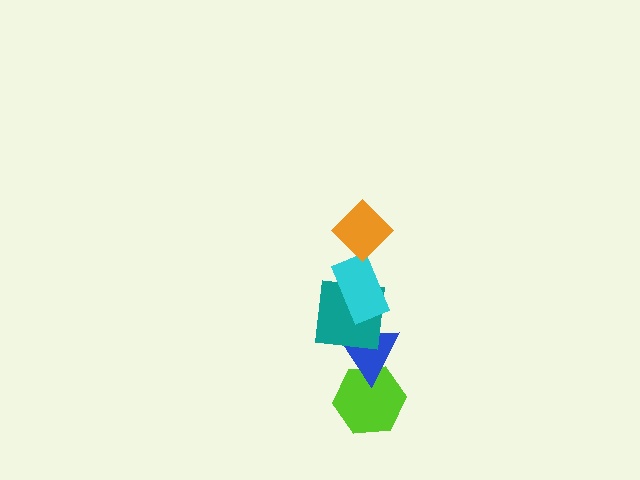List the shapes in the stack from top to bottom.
From top to bottom: the orange diamond, the cyan rectangle, the teal square, the blue triangle, the lime hexagon.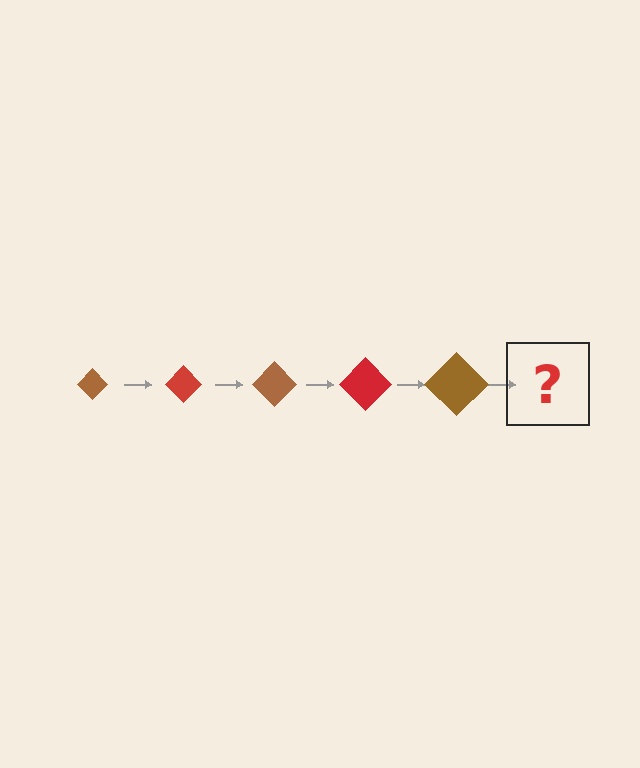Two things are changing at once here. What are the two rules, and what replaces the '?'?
The two rules are that the diamond grows larger each step and the color cycles through brown and red. The '?' should be a red diamond, larger than the previous one.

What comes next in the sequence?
The next element should be a red diamond, larger than the previous one.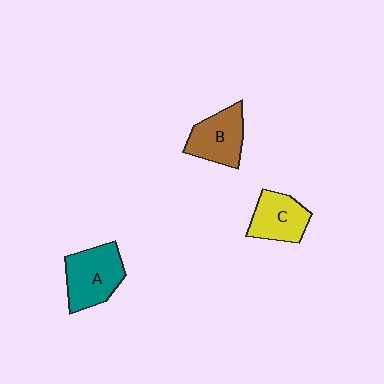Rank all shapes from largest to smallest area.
From largest to smallest: A (teal), B (brown), C (yellow).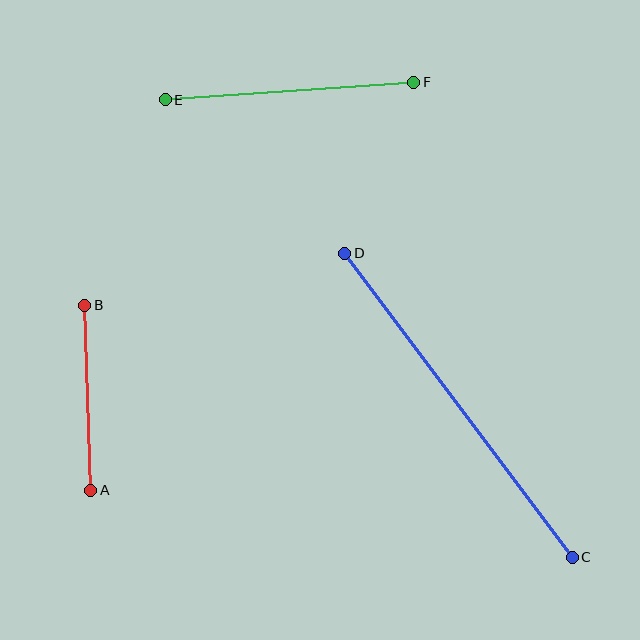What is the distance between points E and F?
The distance is approximately 249 pixels.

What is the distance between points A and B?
The distance is approximately 185 pixels.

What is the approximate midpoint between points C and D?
The midpoint is at approximately (459, 405) pixels.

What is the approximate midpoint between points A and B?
The midpoint is at approximately (88, 398) pixels.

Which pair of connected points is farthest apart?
Points C and D are farthest apart.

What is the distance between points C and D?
The distance is approximately 380 pixels.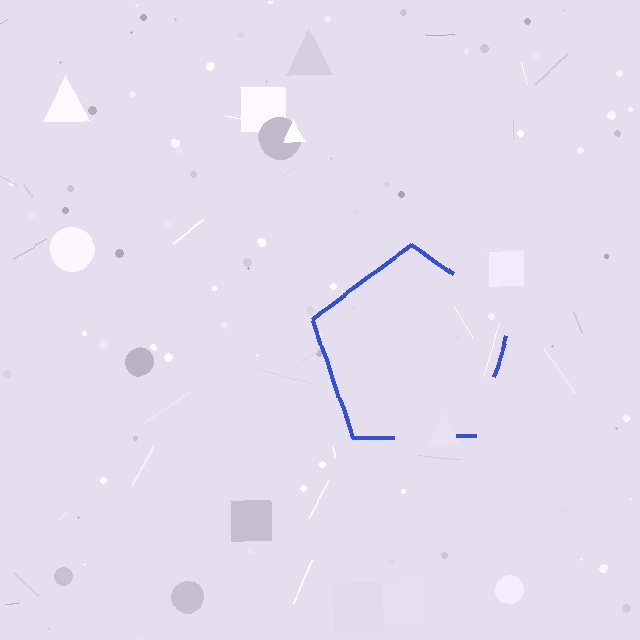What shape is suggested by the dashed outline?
The dashed outline suggests a pentagon.